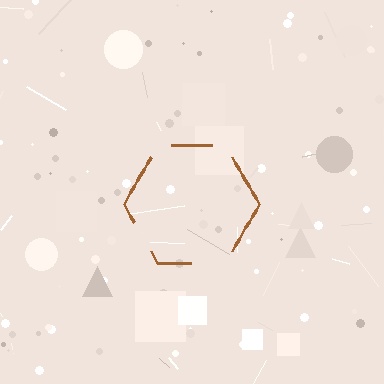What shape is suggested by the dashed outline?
The dashed outline suggests a hexagon.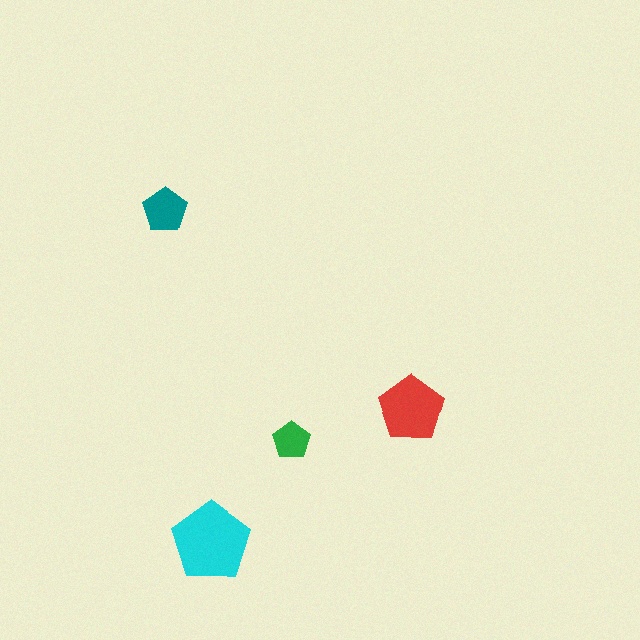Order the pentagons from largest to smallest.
the cyan one, the red one, the teal one, the green one.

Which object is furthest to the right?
The red pentagon is rightmost.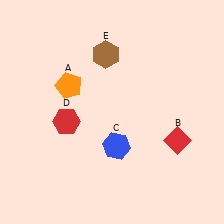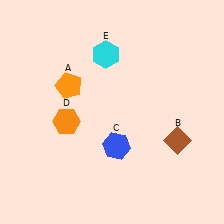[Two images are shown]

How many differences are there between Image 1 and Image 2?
There are 3 differences between the two images.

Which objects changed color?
B changed from red to brown. D changed from red to orange. E changed from brown to cyan.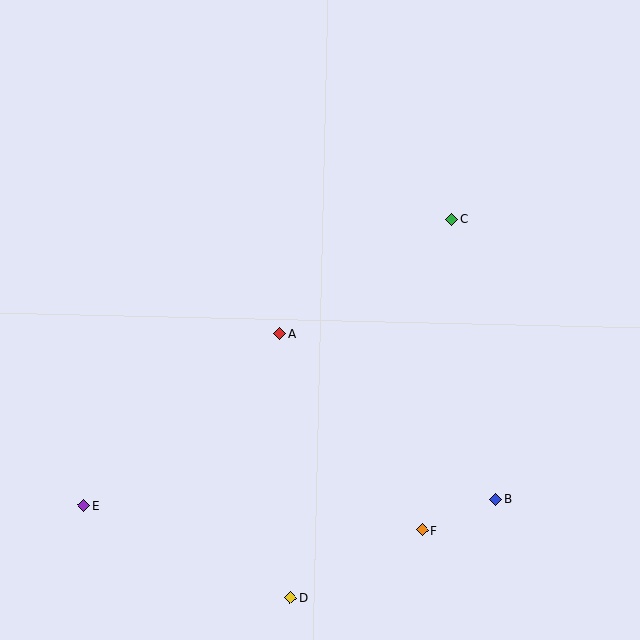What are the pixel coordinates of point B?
Point B is at (496, 499).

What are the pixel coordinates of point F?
Point F is at (423, 530).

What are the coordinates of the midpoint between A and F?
The midpoint between A and F is at (351, 432).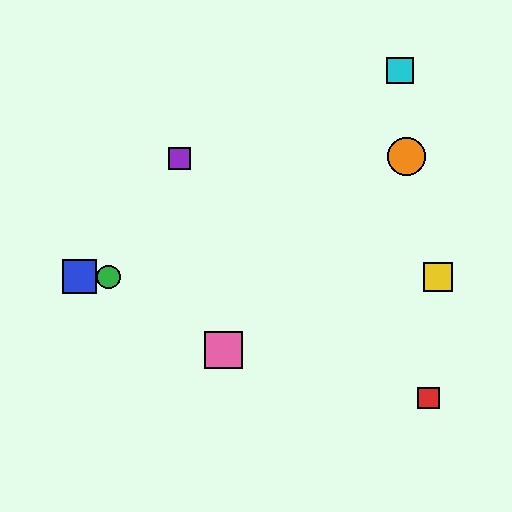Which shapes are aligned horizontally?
The blue square, the green circle, the yellow square are aligned horizontally.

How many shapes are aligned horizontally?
3 shapes (the blue square, the green circle, the yellow square) are aligned horizontally.